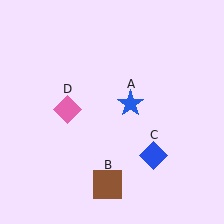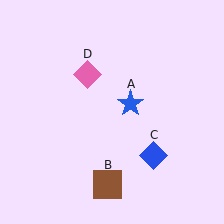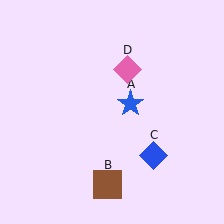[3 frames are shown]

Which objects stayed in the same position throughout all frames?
Blue star (object A) and brown square (object B) and blue diamond (object C) remained stationary.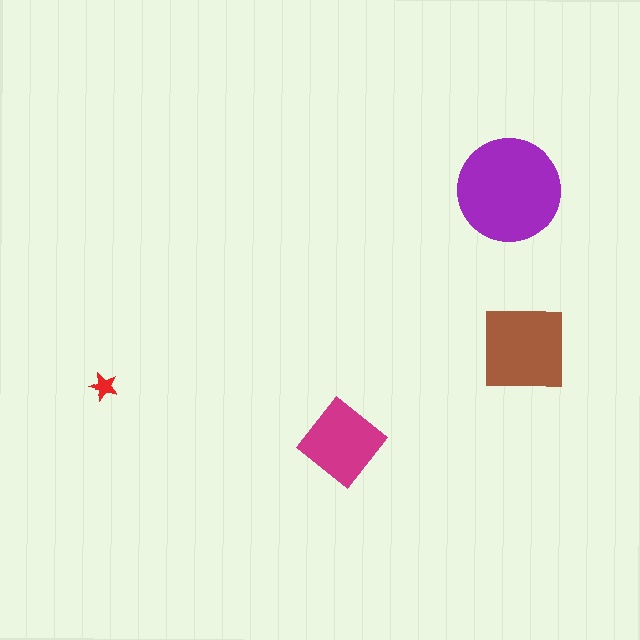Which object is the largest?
The purple circle.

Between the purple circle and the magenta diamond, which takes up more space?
The purple circle.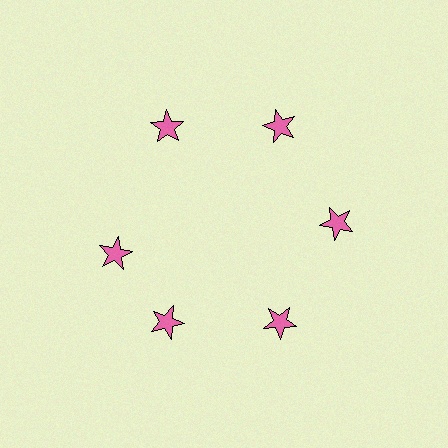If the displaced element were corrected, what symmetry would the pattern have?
It would have 6-fold rotational symmetry — the pattern would map onto itself every 60 degrees.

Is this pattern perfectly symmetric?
No. The 6 pink stars are arranged in a ring, but one element near the 9 o'clock position is rotated out of alignment along the ring, breaking the 6-fold rotational symmetry.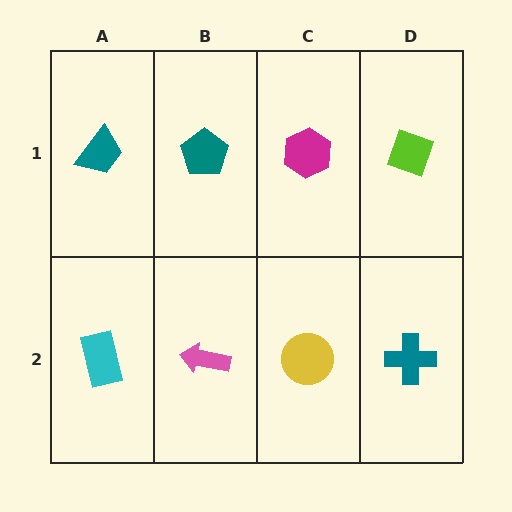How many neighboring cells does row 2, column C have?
3.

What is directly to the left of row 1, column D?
A magenta hexagon.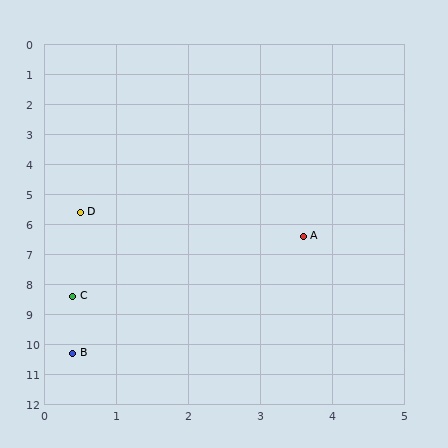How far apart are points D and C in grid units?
Points D and C are about 2.8 grid units apart.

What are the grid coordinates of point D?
Point D is at approximately (0.5, 5.6).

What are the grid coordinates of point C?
Point C is at approximately (0.4, 8.4).